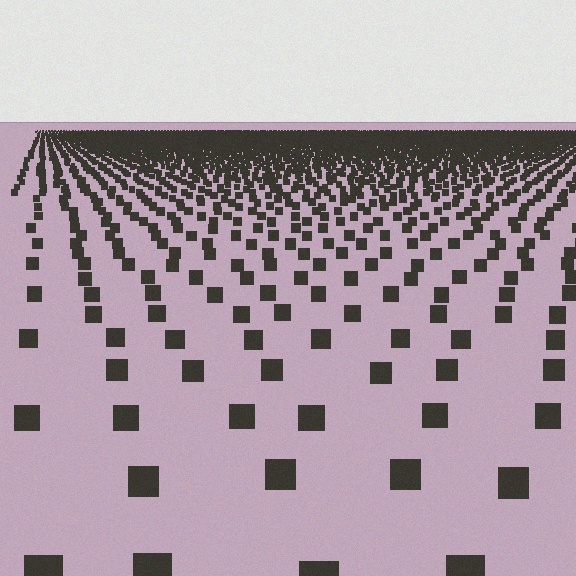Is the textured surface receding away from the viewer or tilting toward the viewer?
The surface is receding away from the viewer. Texture elements get smaller and denser toward the top.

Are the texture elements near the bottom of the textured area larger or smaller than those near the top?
Larger. Near the bottom, elements are closer to the viewer and appear at a bigger on-screen size.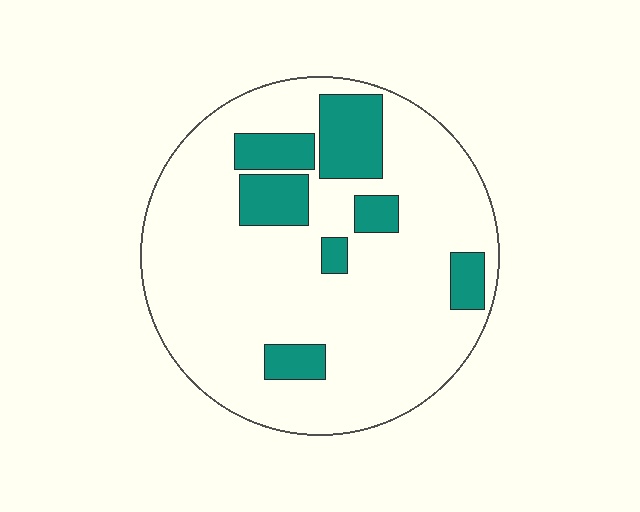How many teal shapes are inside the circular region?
7.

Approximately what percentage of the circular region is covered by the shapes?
Approximately 20%.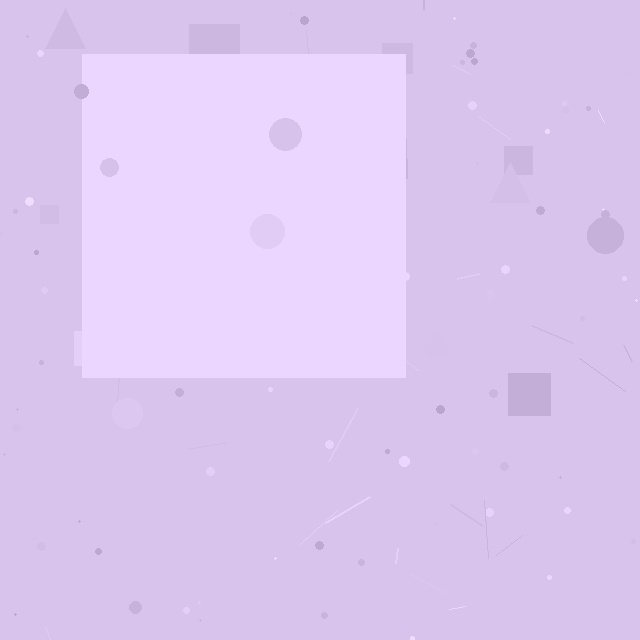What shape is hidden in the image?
A square is hidden in the image.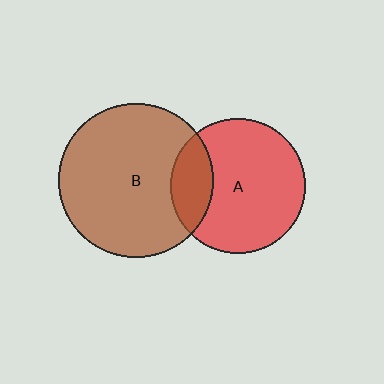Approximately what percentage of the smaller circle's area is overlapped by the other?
Approximately 20%.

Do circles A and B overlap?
Yes.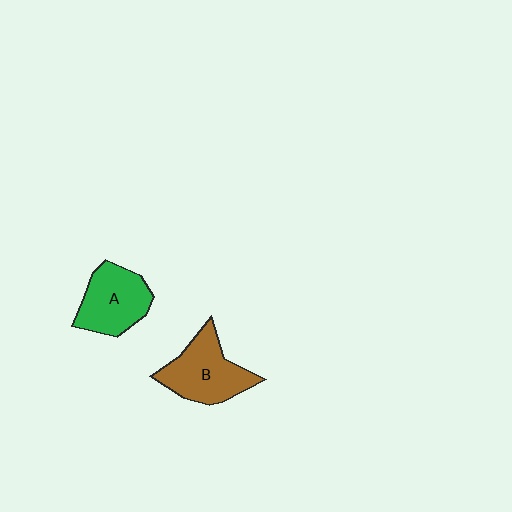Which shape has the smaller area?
Shape A (green).